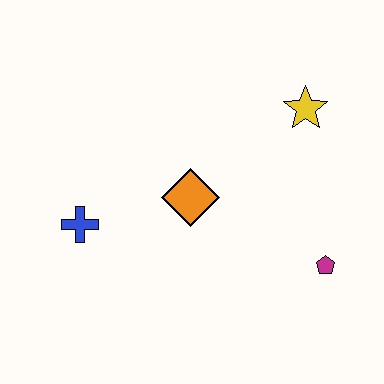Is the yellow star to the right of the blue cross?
Yes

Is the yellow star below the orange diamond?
No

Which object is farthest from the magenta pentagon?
The blue cross is farthest from the magenta pentagon.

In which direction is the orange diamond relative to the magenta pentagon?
The orange diamond is to the left of the magenta pentagon.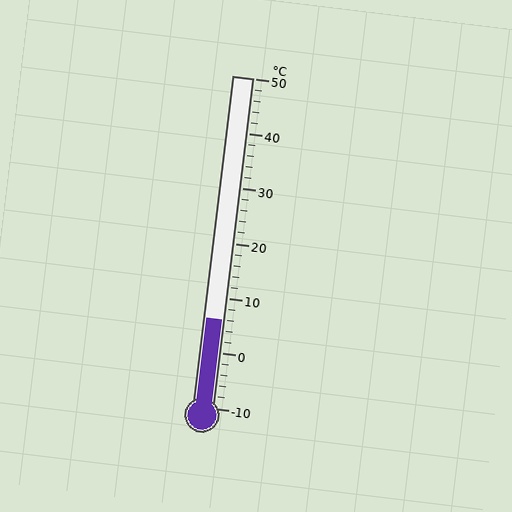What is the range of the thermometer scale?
The thermometer scale ranges from -10°C to 50°C.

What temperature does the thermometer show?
The thermometer shows approximately 6°C.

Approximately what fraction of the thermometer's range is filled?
The thermometer is filled to approximately 25% of its range.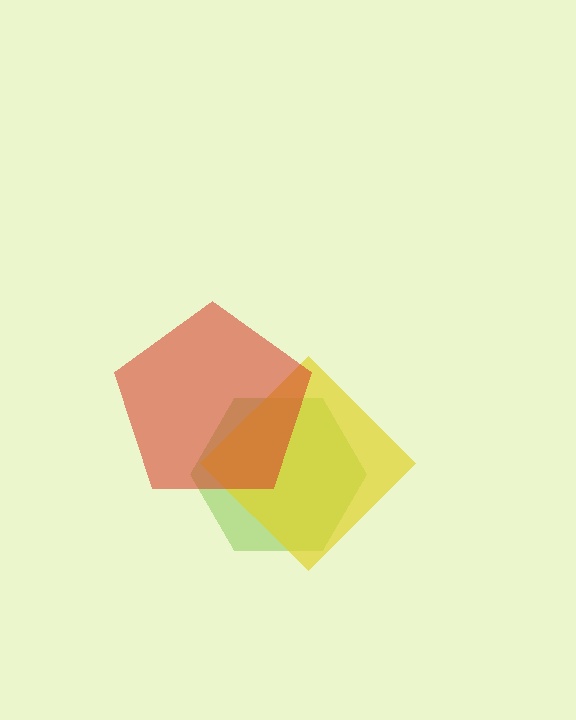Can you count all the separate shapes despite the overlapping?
Yes, there are 3 separate shapes.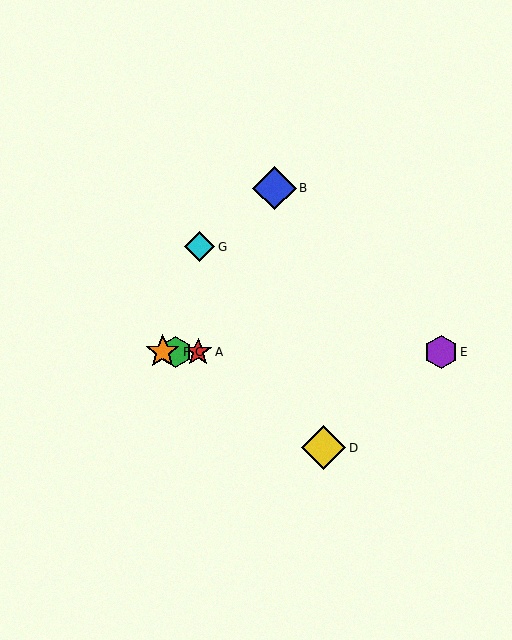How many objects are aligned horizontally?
4 objects (A, C, E, F) are aligned horizontally.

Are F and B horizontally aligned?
No, F is at y≈352 and B is at y≈188.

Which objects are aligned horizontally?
Objects A, C, E, F are aligned horizontally.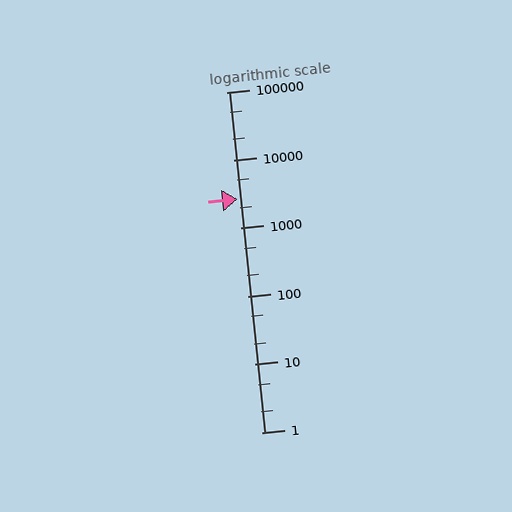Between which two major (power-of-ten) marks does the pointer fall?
The pointer is between 1000 and 10000.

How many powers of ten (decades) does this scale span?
The scale spans 5 decades, from 1 to 100000.